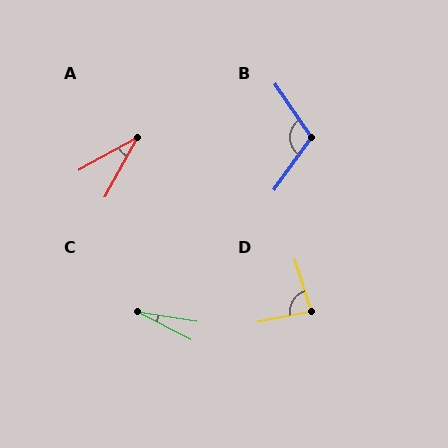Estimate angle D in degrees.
Approximately 83 degrees.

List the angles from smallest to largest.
C (18°), A (33°), D (83°), B (110°).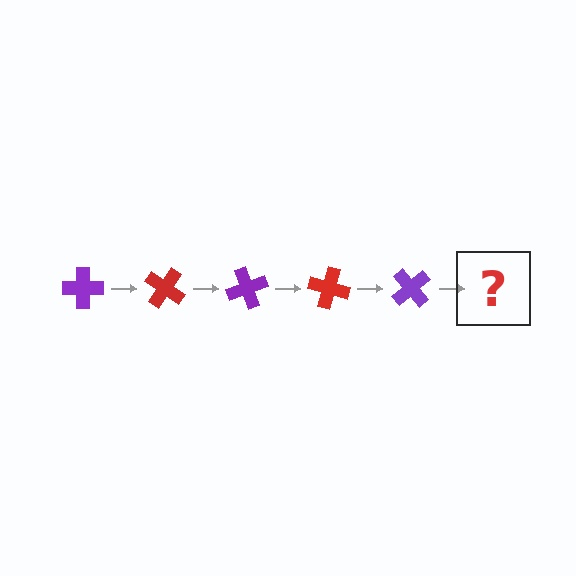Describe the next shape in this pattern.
It should be a red cross, rotated 175 degrees from the start.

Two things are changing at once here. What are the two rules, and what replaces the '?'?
The two rules are that it rotates 35 degrees each step and the color cycles through purple and red. The '?' should be a red cross, rotated 175 degrees from the start.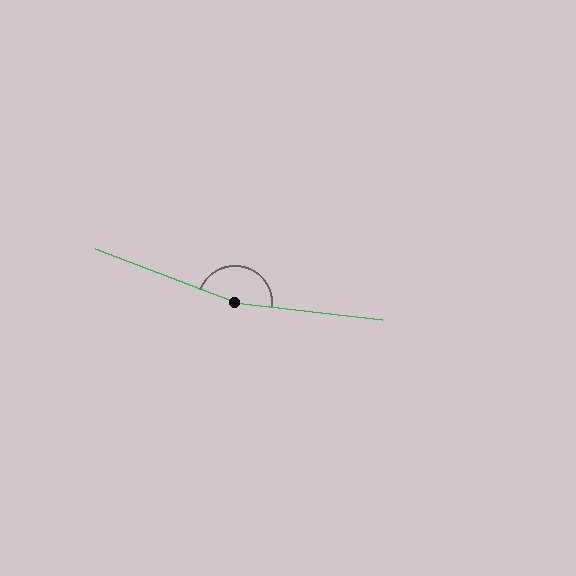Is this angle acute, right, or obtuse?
It is obtuse.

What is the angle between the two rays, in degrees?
Approximately 166 degrees.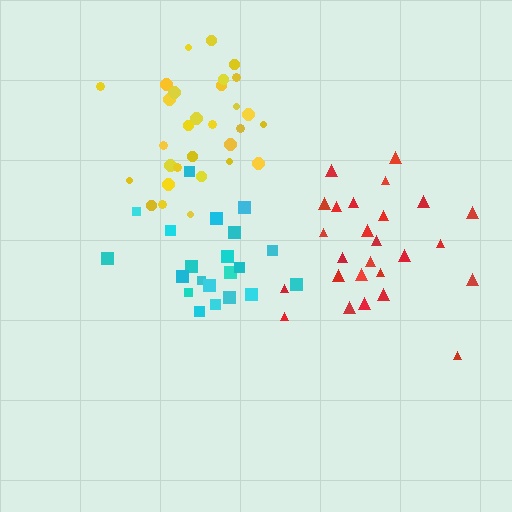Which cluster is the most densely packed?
Cyan.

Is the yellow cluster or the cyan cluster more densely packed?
Cyan.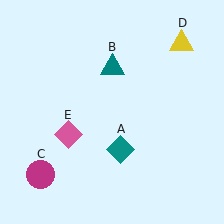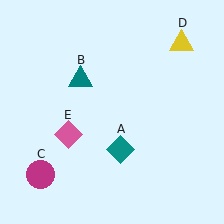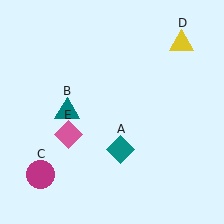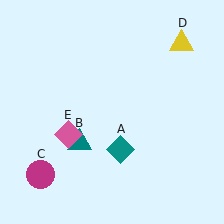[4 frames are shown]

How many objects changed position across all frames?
1 object changed position: teal triangle (object B).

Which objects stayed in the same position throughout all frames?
Teal diamond (object A) and magenta circle (object C) and yellow triangle (object D) and pink diamond (object E) remained stationary.